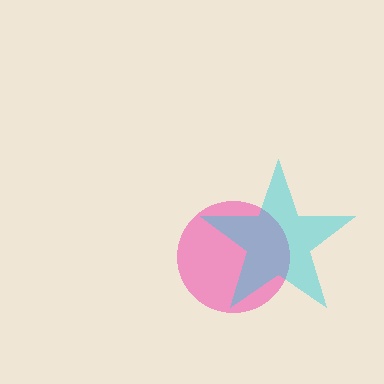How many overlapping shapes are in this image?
There are 2 overlapping shapes in the image.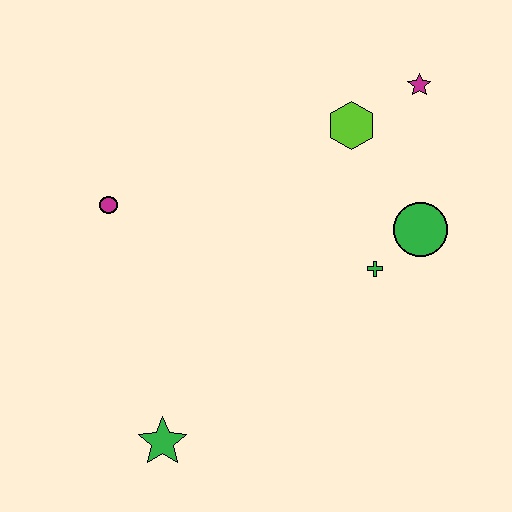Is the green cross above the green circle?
No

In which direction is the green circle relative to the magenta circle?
The green circle is to the right of the magenta circle.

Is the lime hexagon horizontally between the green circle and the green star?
Yes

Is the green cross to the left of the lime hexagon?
No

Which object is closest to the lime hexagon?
The magenta star is closest to the lime hexagon.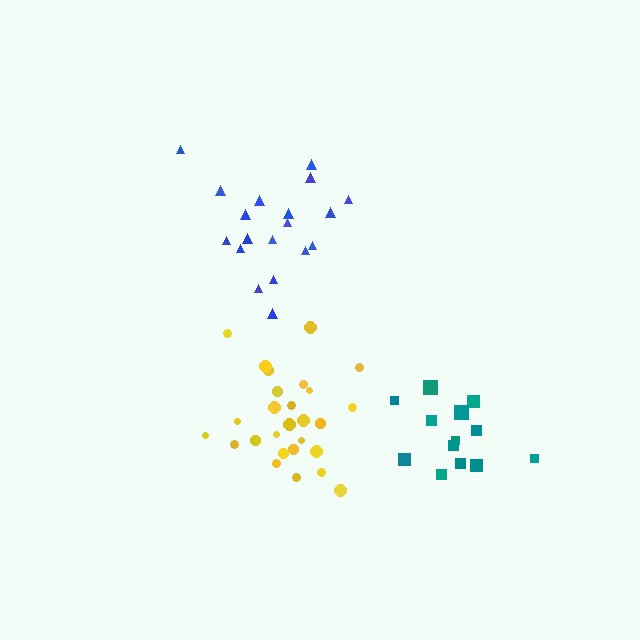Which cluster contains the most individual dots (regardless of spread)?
Yellow (27).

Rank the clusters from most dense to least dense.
yellow, teal, blue.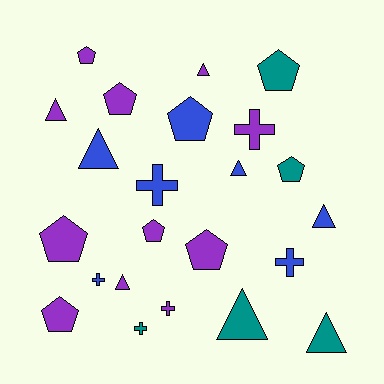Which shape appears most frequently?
Pentagon, with 9 objects.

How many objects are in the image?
There are 23 objects.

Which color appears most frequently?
Purple, with 11 objects.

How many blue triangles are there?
There are 3 blue triangles.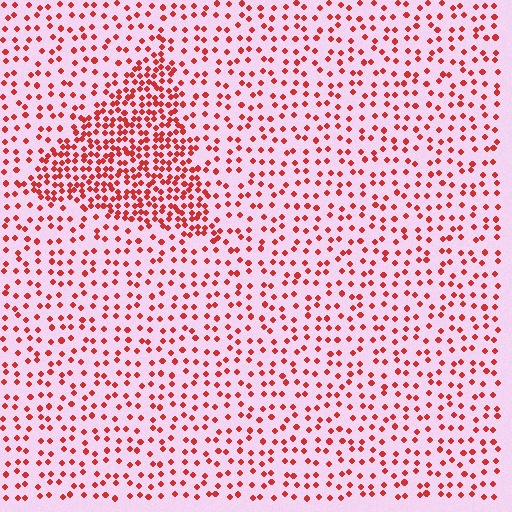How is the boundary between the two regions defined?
The boundary is defined by a change in element density (approximately 2.4x ratio). All elements are the same color, size, and shape.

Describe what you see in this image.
The image contains small red elements arranged at two different densities. A triangle-shaped region is visible where the elements are more densely packed than the surrounding area.